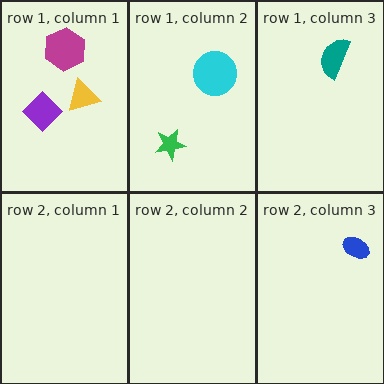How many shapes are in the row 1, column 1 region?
3.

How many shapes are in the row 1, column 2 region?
2.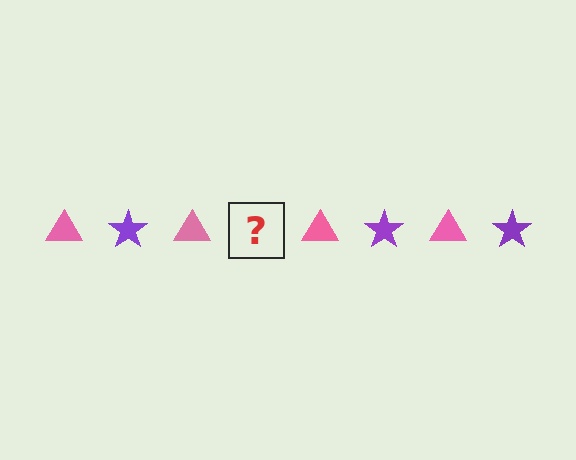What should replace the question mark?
The question mark should be replaced with a purple star.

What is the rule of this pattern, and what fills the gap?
The rule is that the pattern alternates between pink triangle and purple star. The gap should be filled with a purple star.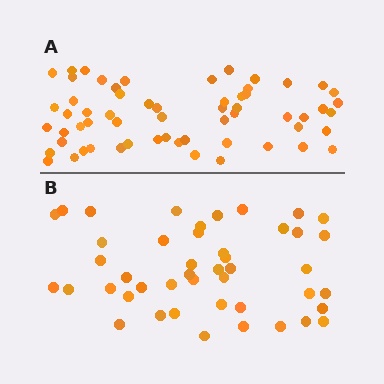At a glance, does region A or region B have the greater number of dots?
Region A (the top region) has more dots.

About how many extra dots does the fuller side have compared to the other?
Region A has approximately 15 more dots than region B.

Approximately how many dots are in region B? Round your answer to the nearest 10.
About 40 dots. (The exact count is 45, which rounds to 40.)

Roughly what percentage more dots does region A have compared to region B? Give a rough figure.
About 35% more.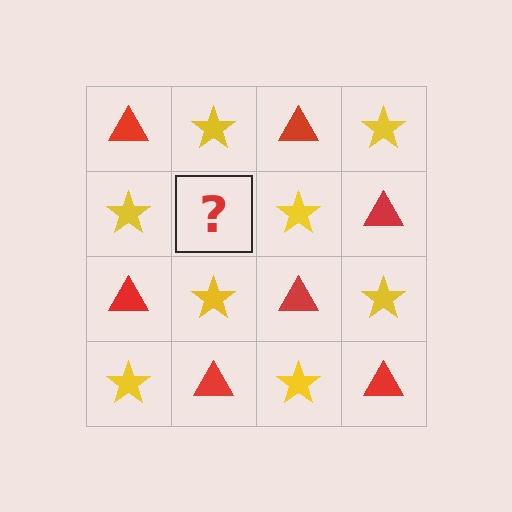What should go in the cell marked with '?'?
The missing cell should contain a red triangle.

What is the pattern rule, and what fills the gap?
The rule is that it alternates red triangle and yellow star in a checkerboard pattern. The gap should be filled with a red triangle.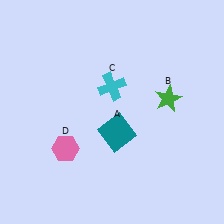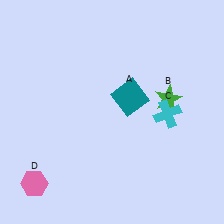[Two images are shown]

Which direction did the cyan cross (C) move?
The cyan cross (C) moved right.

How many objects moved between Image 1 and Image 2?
3 objects moved between the two images.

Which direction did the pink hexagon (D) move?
The pink hexagon (D) moved down.